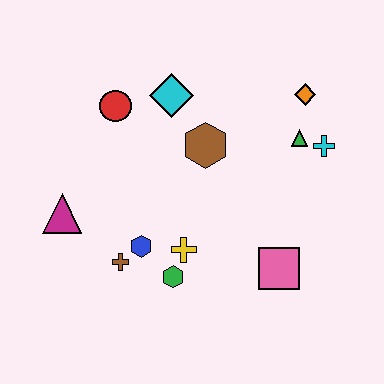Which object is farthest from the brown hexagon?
The magenta triangle is farthest from the brown hexagon.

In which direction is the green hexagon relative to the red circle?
The green hexagon is below the red circle.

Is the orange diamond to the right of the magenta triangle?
Yes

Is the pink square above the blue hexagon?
No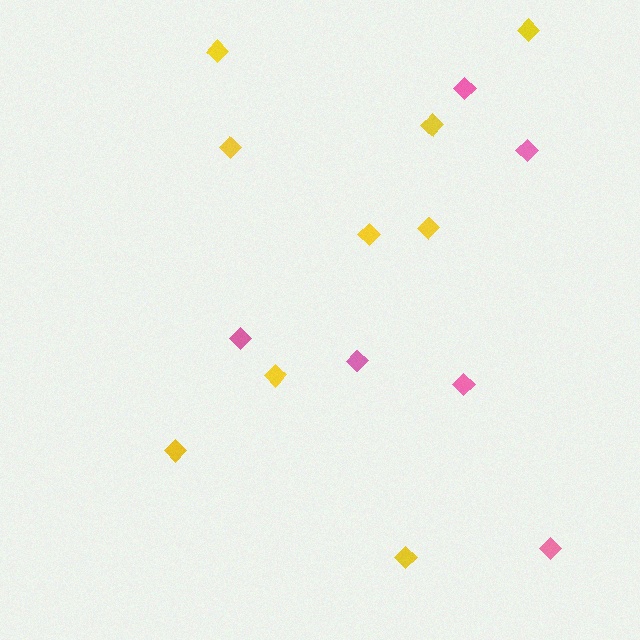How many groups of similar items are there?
There are 2 groups: one group of pink diamonds (6) and one group of yellow diamonds (9).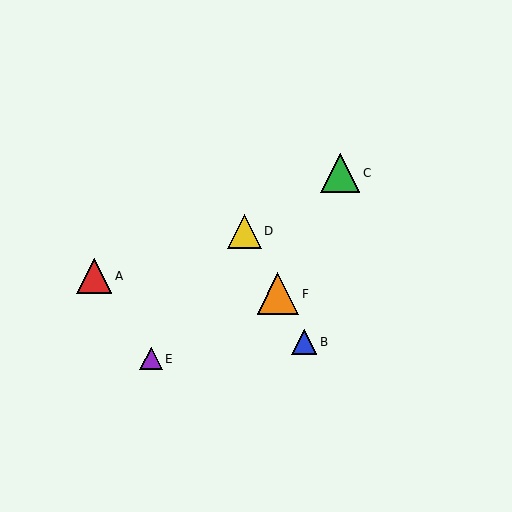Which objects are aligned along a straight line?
Objects B, D, F are aligned along a straight line.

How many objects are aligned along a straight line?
3 objects (B, D, F) are aligned along a straight line.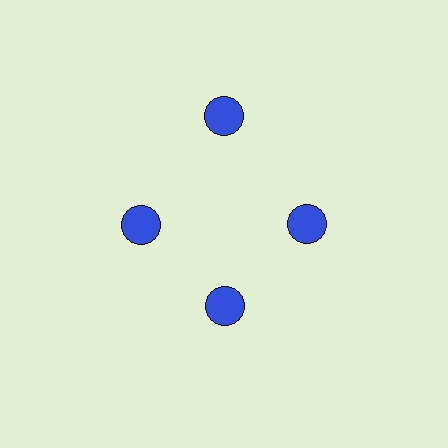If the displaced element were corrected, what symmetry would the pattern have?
It would have 4-fold rotational symmetry — the pattern would map onto itself every 90 degrees.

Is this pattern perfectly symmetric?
No. The 4 blue circles are arranged in a ring, but one element near the 12 o'clock position is pushed outward from the center, breaking the 4-fold rotational symmetry.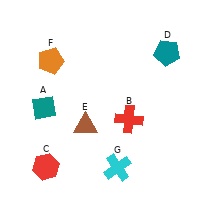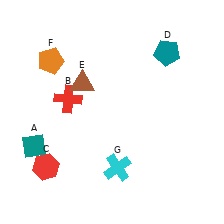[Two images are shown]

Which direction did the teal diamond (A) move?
The teal diamond (A) moved down.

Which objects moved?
The objects that moved are: the teal diamond (A), the red cross (B), the brown triangle (E).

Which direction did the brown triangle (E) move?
The brown triangle (E) moved up.